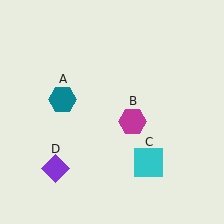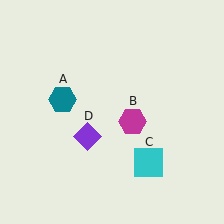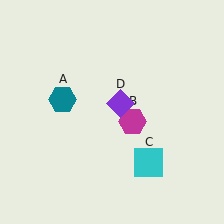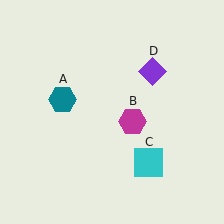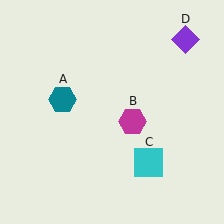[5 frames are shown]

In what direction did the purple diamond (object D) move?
The purple diamond (object D) moved up and to the right.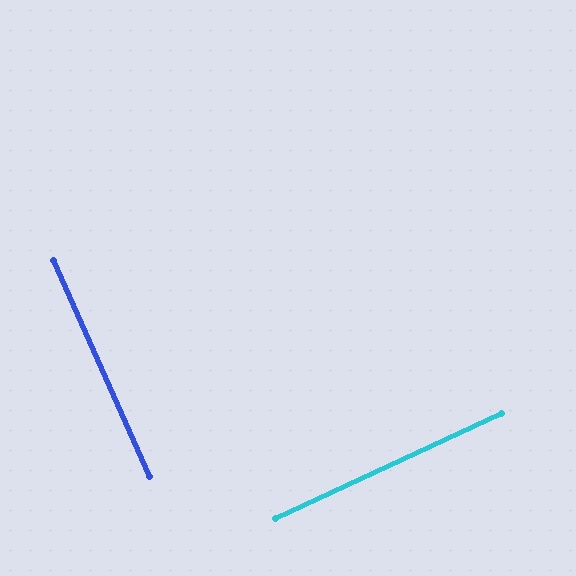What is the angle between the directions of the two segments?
Approximately 89 degrees.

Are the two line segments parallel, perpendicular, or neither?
Perpendicular — they meet at approximately 89°.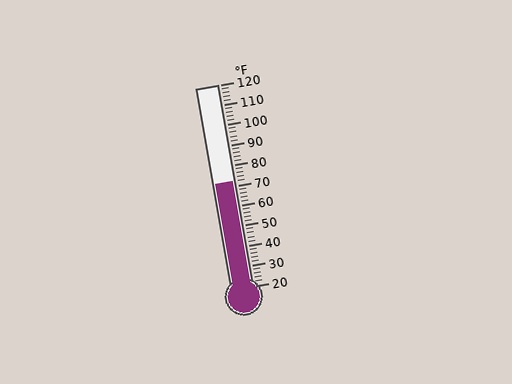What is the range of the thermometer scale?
The thermometer scale ranges from 20°F to 120°F.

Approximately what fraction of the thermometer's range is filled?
The thermometer is filled to approximately 50% of its range.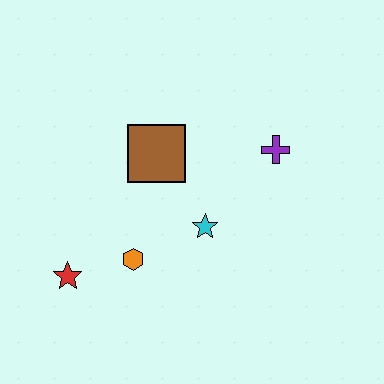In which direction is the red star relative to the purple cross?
The red star is to the left of the purple cross.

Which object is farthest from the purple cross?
The red star is farthest from the purple cross.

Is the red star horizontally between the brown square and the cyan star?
No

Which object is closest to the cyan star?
The orange hexagon is closest to the cyan star.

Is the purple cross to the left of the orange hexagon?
No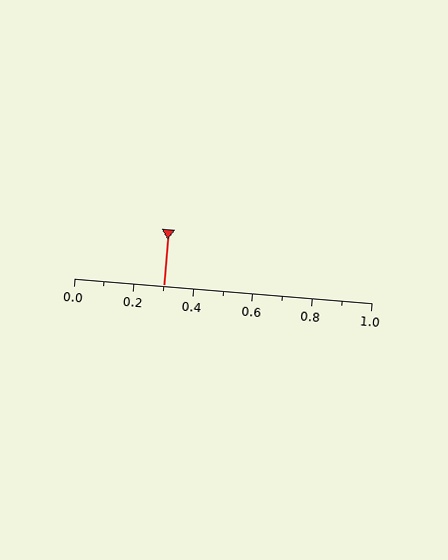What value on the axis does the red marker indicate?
The marker indicates approximately 0.3.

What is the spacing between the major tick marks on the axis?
The major ticks are spaced 0.2 apart.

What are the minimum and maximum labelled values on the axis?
The axis runs from 0.0 to 1.0.